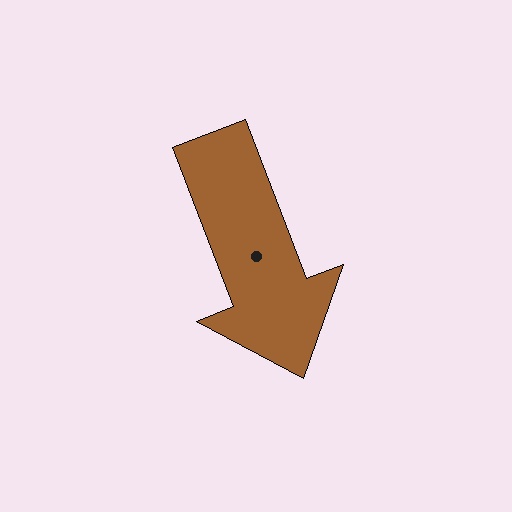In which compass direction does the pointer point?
South.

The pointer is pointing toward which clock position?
Roughly 5 o'clock.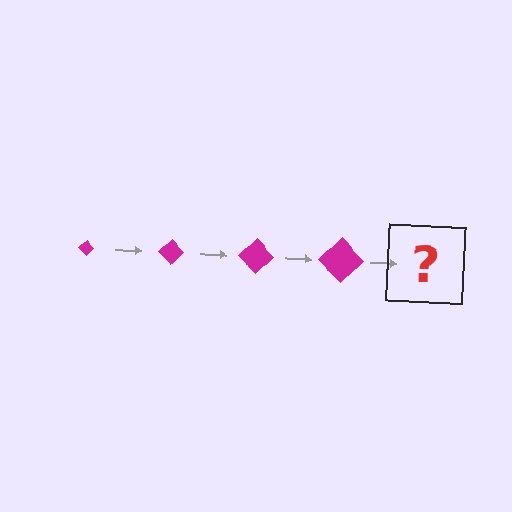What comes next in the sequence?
The next element should be a magenta diamond, larger than the previous one.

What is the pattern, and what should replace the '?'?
The pattern is that the diamond gets progressively larger each step. The '?' should be a magenta diamond, larger than the previous one.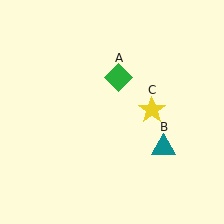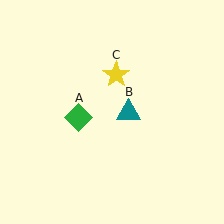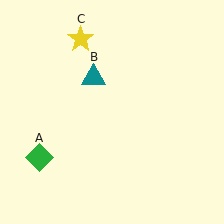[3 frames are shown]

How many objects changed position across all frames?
3 objects changed position: green diamond (object A), teal triangle (object B), yellow star (object C).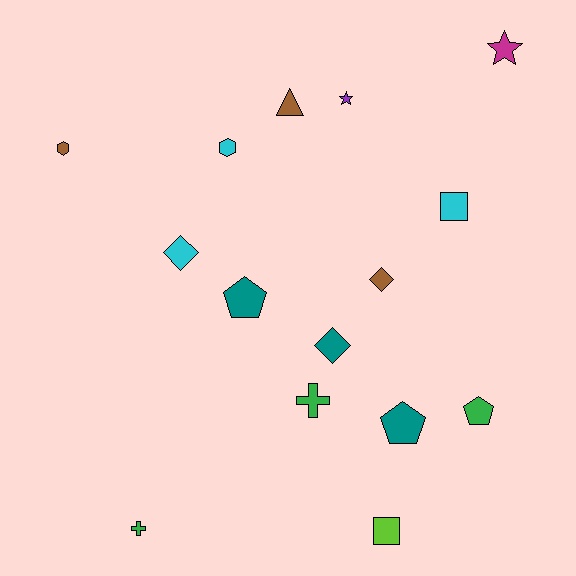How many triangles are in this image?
There is 1 triangle.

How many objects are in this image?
There are 15 objects.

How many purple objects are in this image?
There is 1 purple object.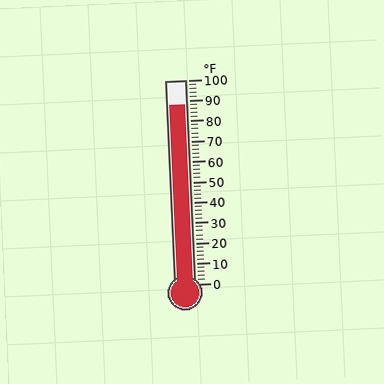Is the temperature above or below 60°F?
The temperature is above 60°F.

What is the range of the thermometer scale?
The thermometer scale ranges from 0°F to 100°F.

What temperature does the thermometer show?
The thermometer shows approximately 88°F.